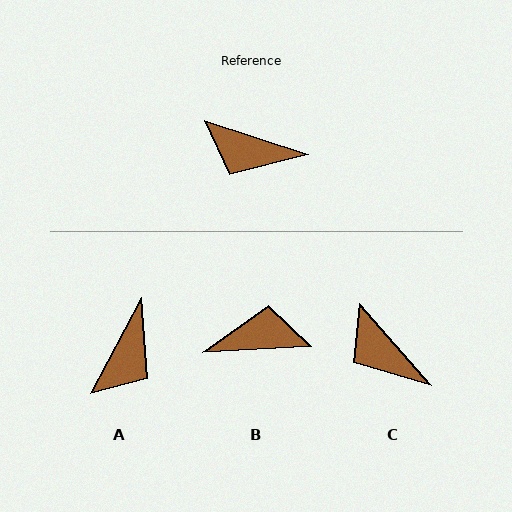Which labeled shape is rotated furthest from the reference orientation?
B, about 159 degrees away.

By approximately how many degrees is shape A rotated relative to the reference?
Approximately 80 degrees counter-clockwise.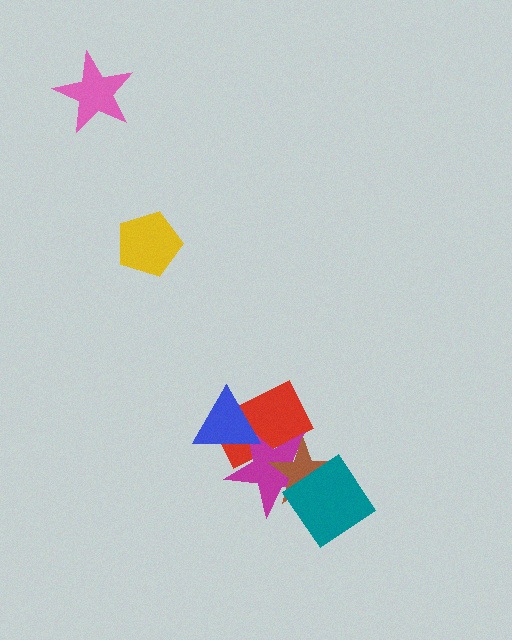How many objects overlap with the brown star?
3 objects overlap with the brown star.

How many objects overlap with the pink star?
0 objects overlap with the pink star.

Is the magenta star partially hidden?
Yes, it is partially covered by another shape.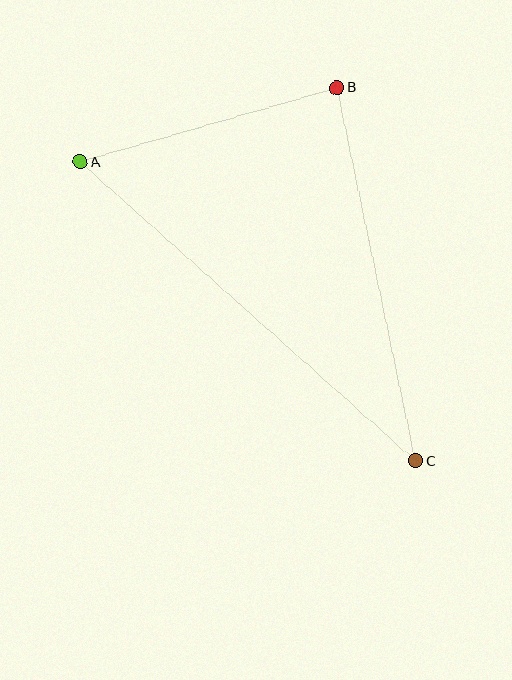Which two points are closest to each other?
Points A and B are closest to each other.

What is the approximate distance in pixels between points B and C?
The distance between B and C is approximately 382 pixels.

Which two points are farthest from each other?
Points A and C are farthest from each other.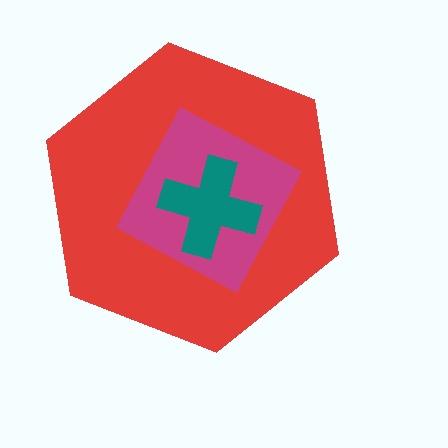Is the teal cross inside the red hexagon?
Yes.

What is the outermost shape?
The red hexagon.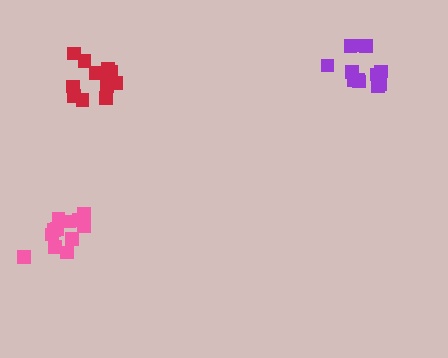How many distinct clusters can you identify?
There are 3 distinct clusters.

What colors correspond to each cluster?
The clusters are colored: purple, red, pink.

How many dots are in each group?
Group 1: 12 dots, Group 2: 13 dots, Group 3: 12 dots (37 total).